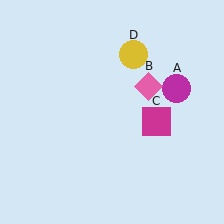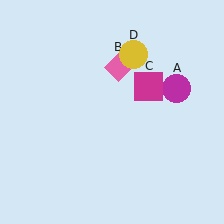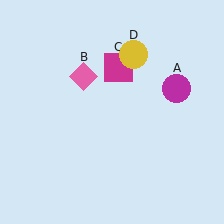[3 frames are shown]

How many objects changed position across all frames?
2 objects changed position: pink diamond (object B), magenta square (object C).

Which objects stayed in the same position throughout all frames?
Magenta circle (object A) and yellow circle (object D) remained stationary.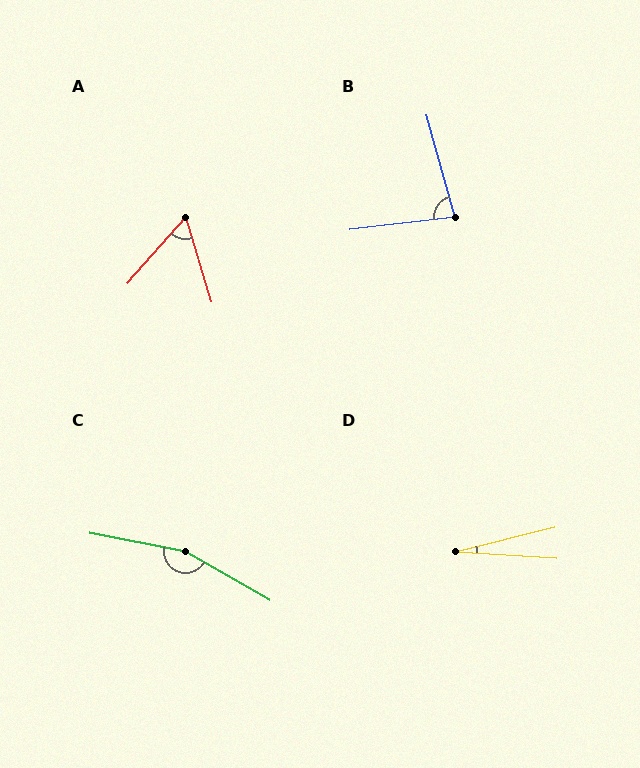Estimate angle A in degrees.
Approximately 58 degrees.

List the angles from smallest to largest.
D (18°), A (58°), B (82°), C (161°).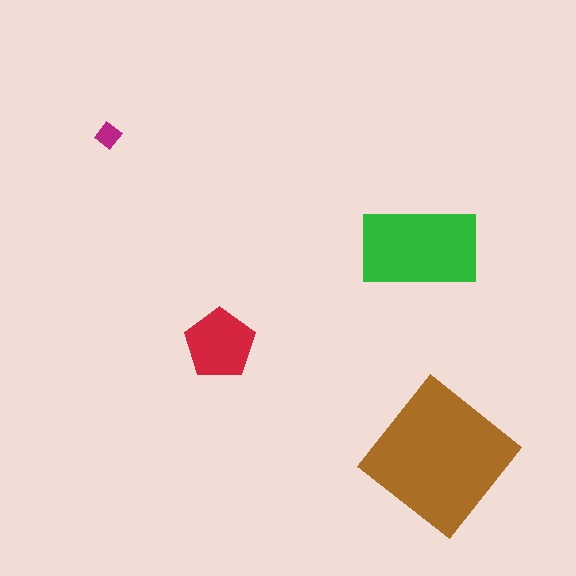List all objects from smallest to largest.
The magenta diamond, the red pentagon, the green rectangle, the brown diamond.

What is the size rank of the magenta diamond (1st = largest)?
4th.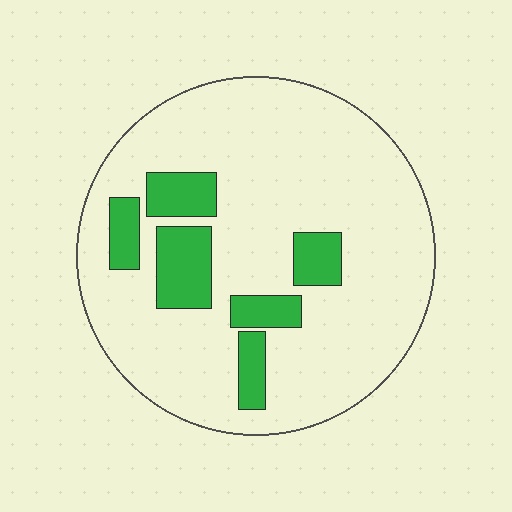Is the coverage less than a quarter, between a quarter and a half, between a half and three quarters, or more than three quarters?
Less than a quarter.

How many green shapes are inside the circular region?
6.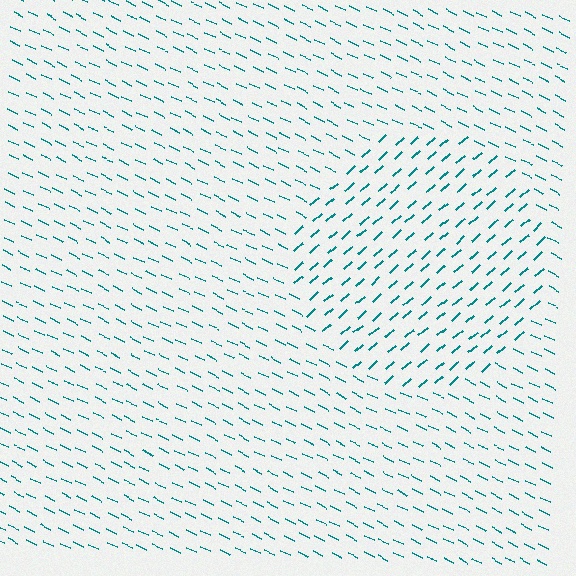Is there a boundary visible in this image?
Yes, there is a texture boundary formed by a change in line orientation.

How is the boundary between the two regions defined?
The boundary is defined purely by a change in line orientation (approximately 67 degrees difference). All lines are the same color and thickness.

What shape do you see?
I see a circle.